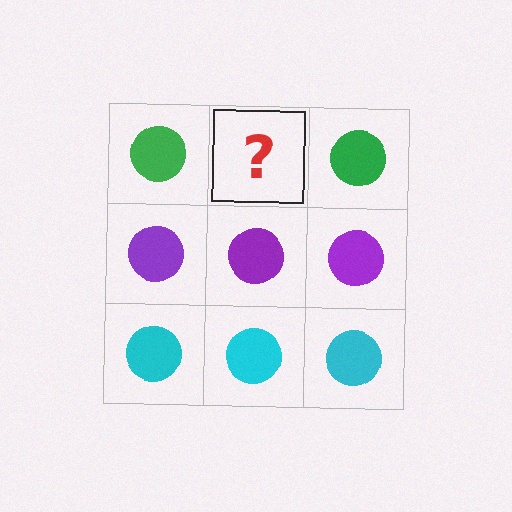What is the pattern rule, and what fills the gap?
The rule is that each row has a consistent color. The gap should be filled with a green circle.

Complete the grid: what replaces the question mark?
The question mark should be replaced with a green circle.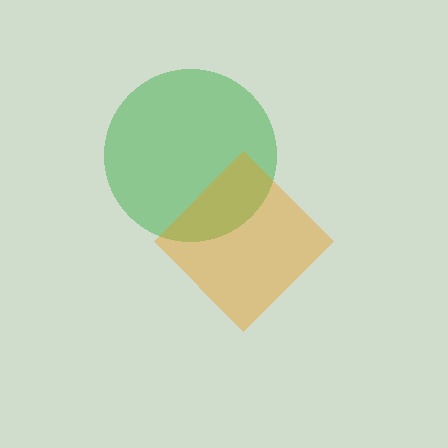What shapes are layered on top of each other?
The layered shapes are: a green circle, an orange diamond.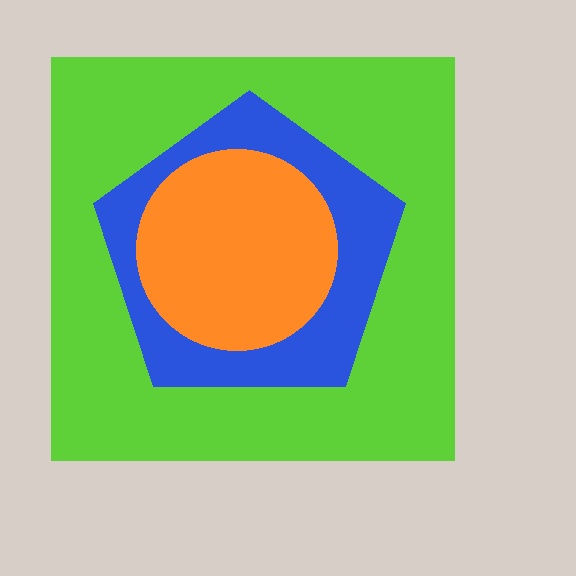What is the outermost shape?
The lime square.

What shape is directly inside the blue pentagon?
The orange circle.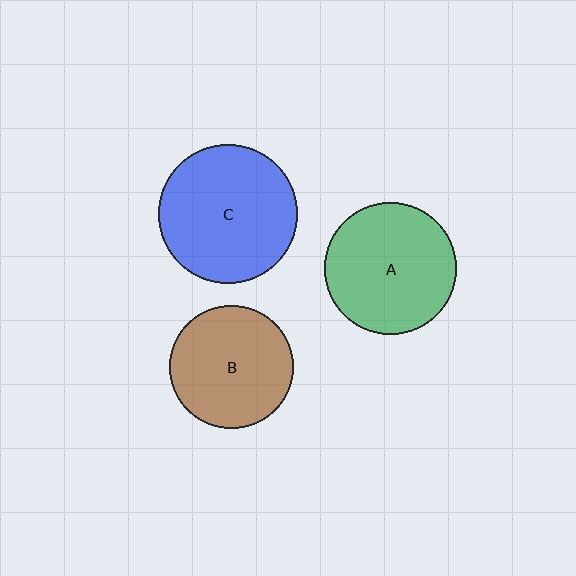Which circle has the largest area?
Circle C (blue).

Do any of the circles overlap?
No, none of the circles overlap.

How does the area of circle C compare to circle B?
Approximately 1.3 times.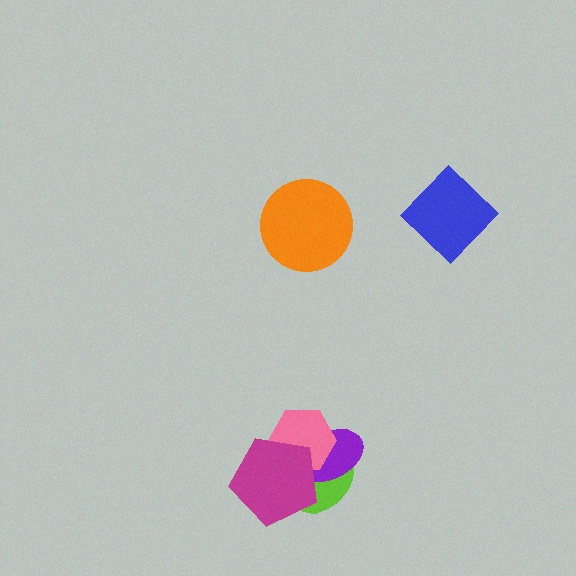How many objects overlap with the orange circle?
0 objects overlap with the orange circle.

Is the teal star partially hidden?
Yes, it is partially covered by another shape.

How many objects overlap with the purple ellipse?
4 objects overlap with the purple ellipse.